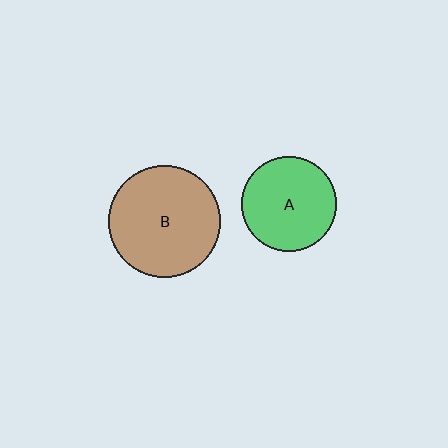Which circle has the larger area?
Circle B (brown).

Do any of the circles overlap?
No, none of the circles overlap.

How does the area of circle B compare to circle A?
Approximately 1.4 times.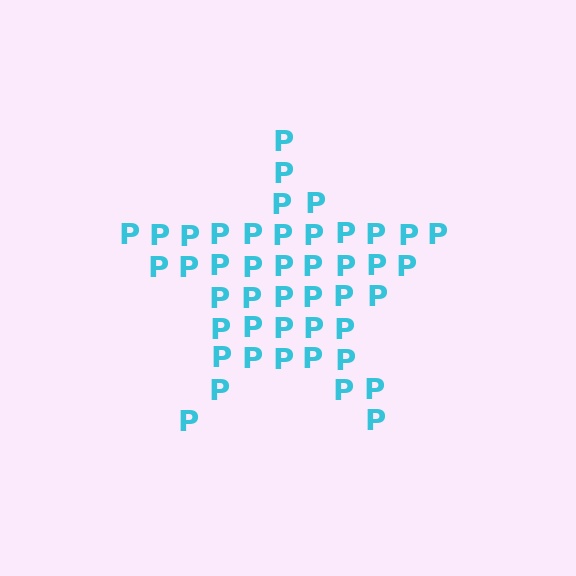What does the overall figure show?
The overall figure shows a star.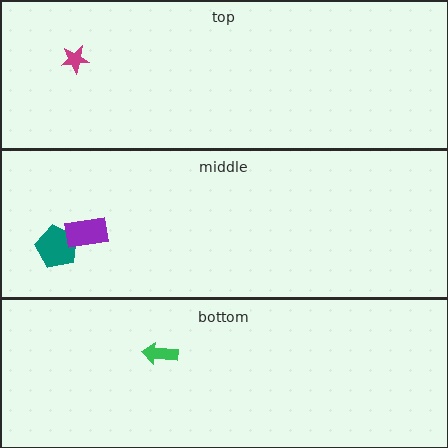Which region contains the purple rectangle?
The middle region.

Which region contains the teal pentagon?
The middle region.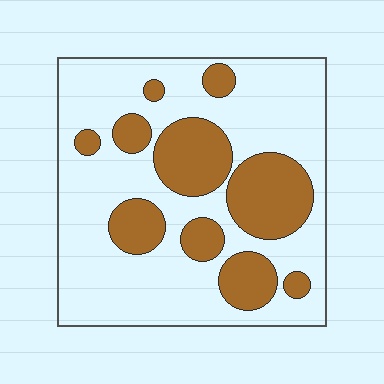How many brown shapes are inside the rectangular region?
10.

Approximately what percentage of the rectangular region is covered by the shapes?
Approximately 30%.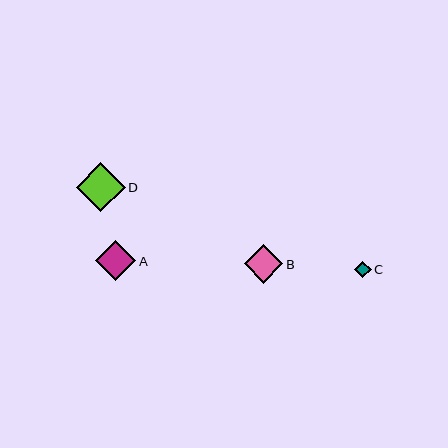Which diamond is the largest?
Diamond D is the largest with a size of approximately 49 pixels.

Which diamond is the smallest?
Diamond C is the smallest with a size of approximately 17 pixels.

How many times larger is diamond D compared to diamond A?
Diamond D is approximately 1.2 times the size of diamond A.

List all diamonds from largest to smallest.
From largest to smallest: D, A, B, C.